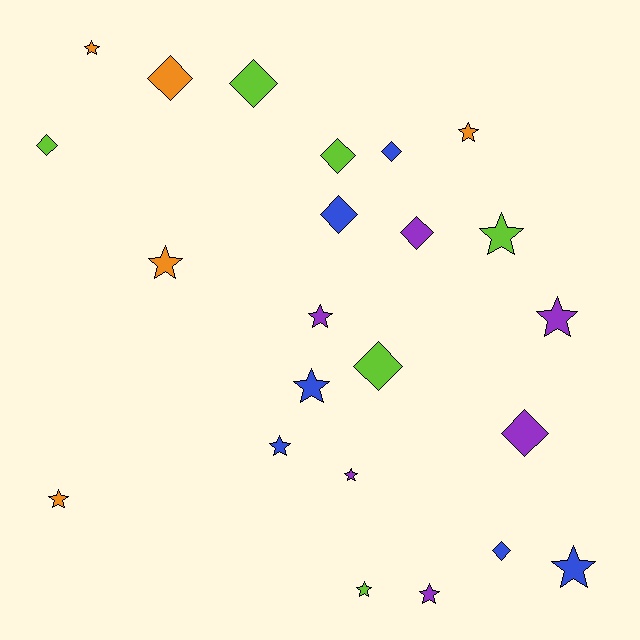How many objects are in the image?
There are 23 objects.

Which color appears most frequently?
Blue, with 6 objects.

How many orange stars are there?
There are 4 orange stars.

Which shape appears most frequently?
Star, with 13 objects.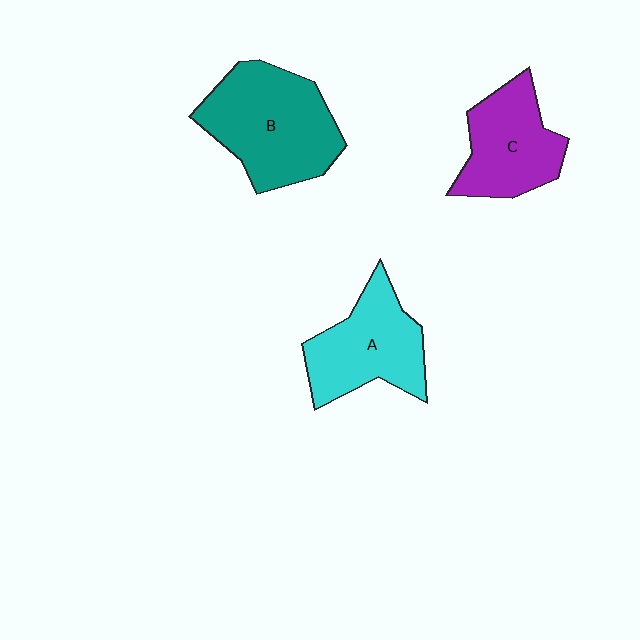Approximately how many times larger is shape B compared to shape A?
Approximately 1.3 times.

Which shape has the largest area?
Shape B (teal).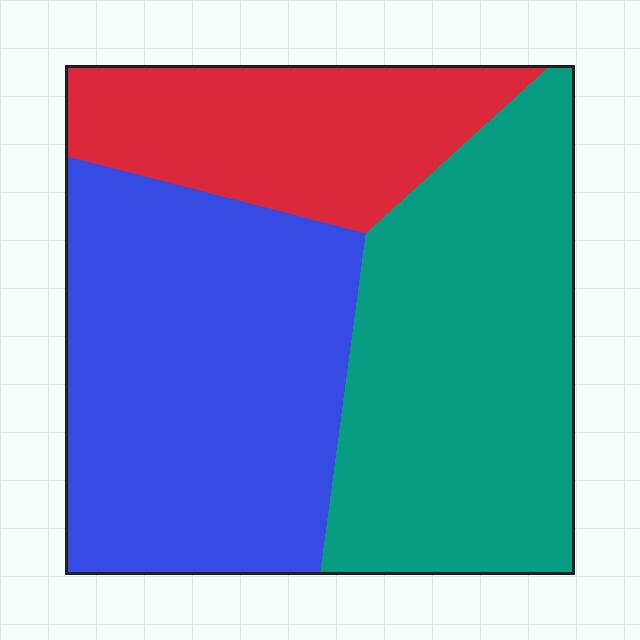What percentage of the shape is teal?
Teal takes up about three eighths (3/8) of the shape.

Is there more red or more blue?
Blue.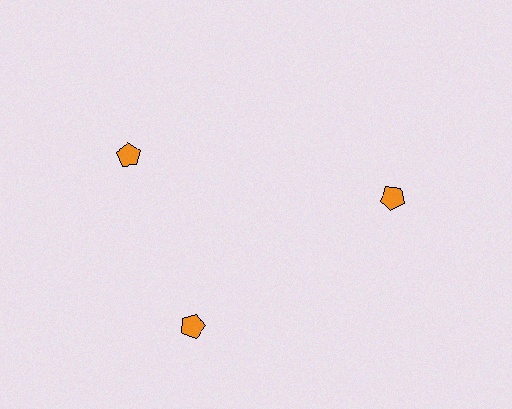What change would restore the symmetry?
The symmetry would be restored by rotating it back into even spacing with its neighbors so that all 3 pentagons sit at equal angles and equal distance from the center.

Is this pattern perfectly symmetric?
No. The 3 orange pentagons are arranged in a ring, but one element near the 11 o'clock position is rotated out of alignment along the ring, breaking the 3-fold rotational symmetry.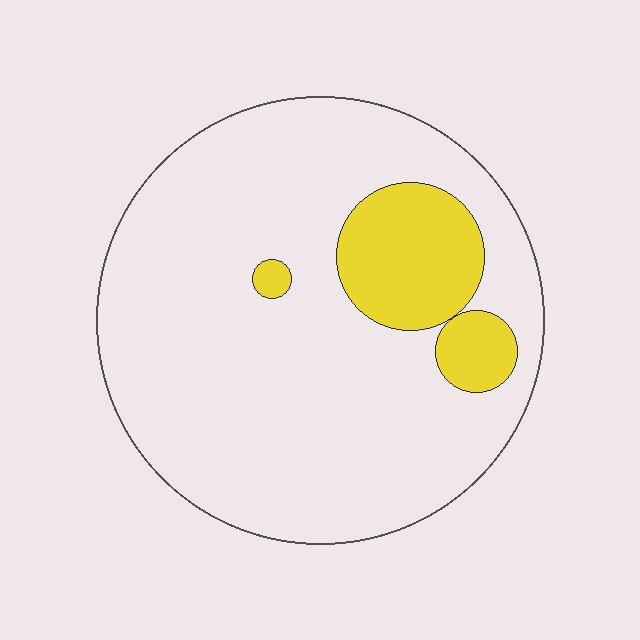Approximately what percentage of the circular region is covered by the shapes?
Approximately 15%.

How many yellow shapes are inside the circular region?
3.